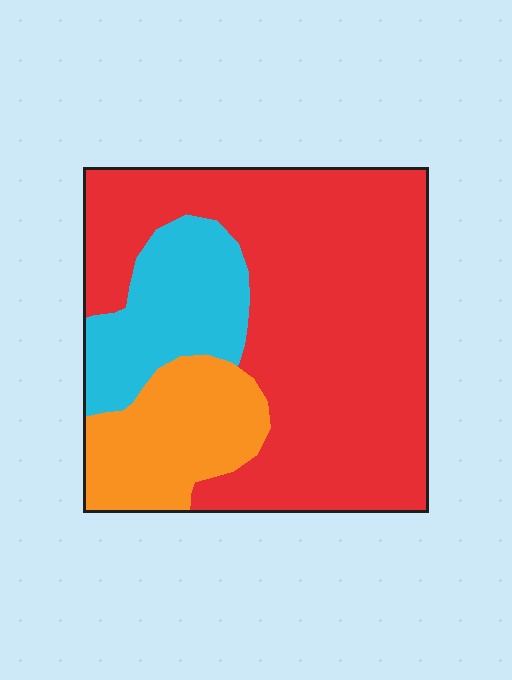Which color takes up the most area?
Red, at roughly 65%.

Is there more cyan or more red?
Red.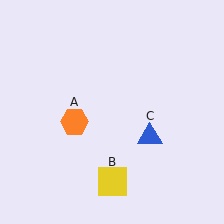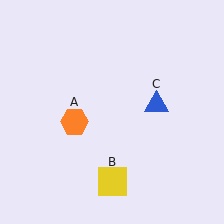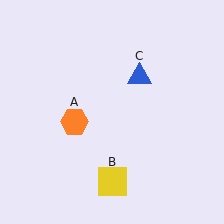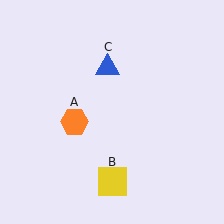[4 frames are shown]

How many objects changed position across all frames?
1 object changed position: blue triangle (object C).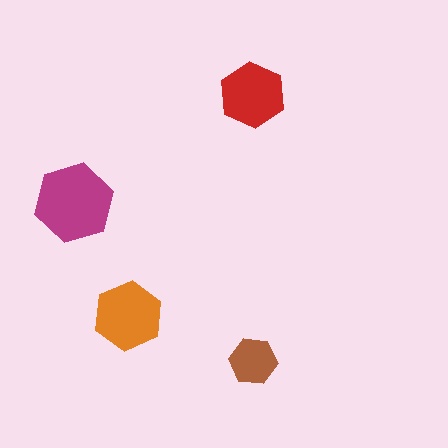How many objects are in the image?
There are 4 objects in the image.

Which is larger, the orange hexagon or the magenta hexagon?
The magenta one.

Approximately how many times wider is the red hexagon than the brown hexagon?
About 1.5 times wider.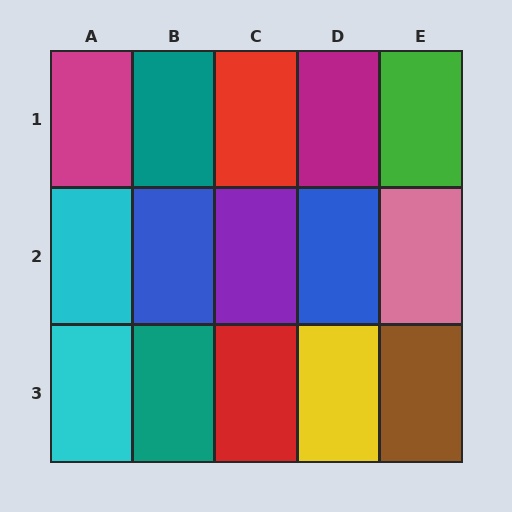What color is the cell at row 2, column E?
Pink.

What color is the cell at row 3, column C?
Red.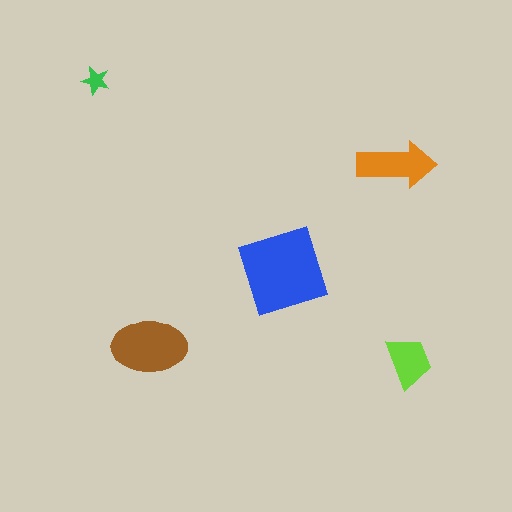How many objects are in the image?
There are 5 objects in the image.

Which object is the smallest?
The green star.